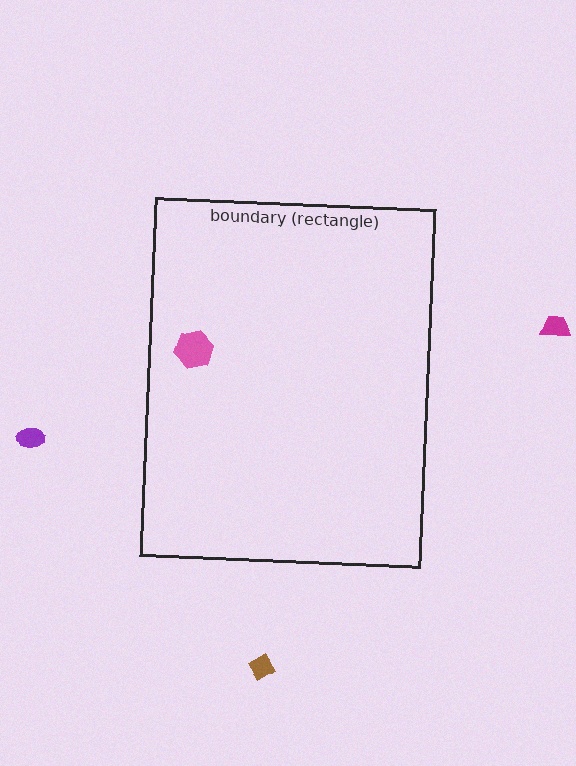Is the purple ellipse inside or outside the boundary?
Outside.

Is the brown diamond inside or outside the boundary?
Outside.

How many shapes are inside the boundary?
1 inside, 3 outside.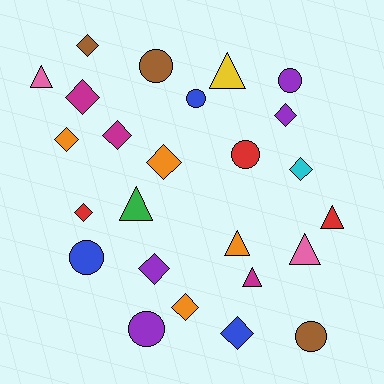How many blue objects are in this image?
There are 3 blue objects.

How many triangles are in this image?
There are 7 triangles.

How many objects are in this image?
There are 25 objects.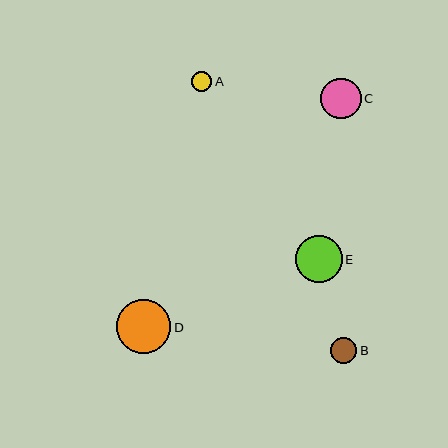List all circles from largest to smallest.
From largest to smallest: D, E, C, B, A.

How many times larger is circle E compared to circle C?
Circle E is approximately 1.2 times the size of circle C.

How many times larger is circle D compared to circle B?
Circle D is approximately 2.0 times the size of circle B.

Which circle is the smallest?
Circle A is the smallest with a size of approximately 20 pixels.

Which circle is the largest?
Circle D is the largest with a size of approximately 54 pixels.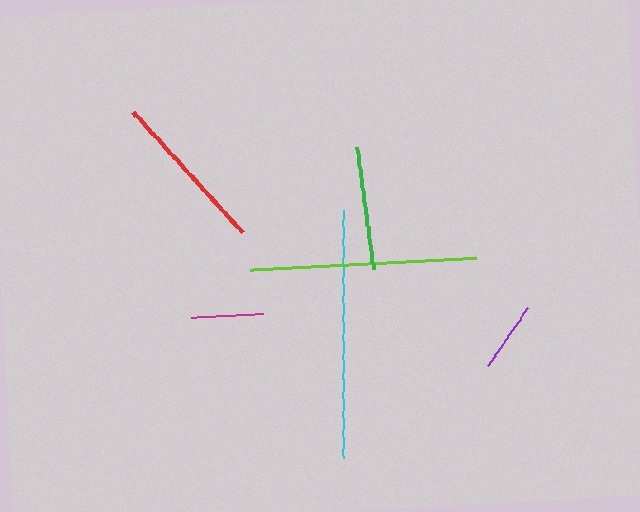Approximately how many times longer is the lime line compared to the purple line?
The lime line is approximately 3.2 times the length of the purple line.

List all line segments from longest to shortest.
From longest to shortest: cyan, lime, red, green, magenta, purple.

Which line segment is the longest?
The cyan line is the longest at approximately 248 pixels.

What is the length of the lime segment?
The lime segment is approximately 227 pixels long.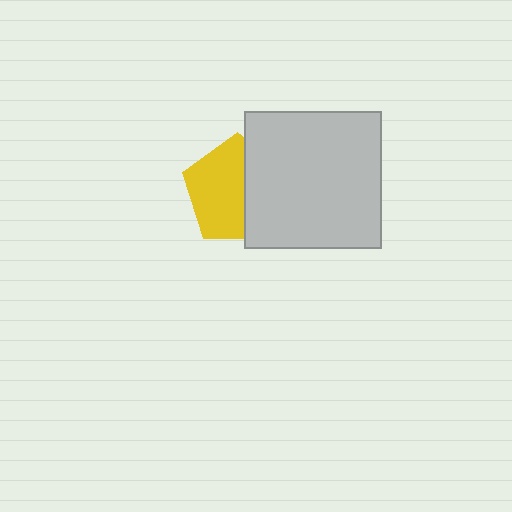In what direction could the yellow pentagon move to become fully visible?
The yellow pentagon could move left. That would shift it out from behind the light gray square entirely.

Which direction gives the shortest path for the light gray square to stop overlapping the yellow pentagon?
Moving right gives the shortest separation.